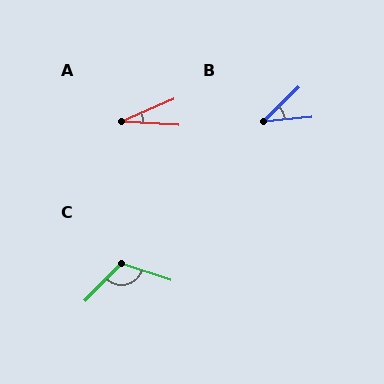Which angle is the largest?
C, at approximately 116 degrees.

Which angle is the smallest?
A, at approximately 27 degrees.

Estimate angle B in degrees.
Approximately 39 degrees.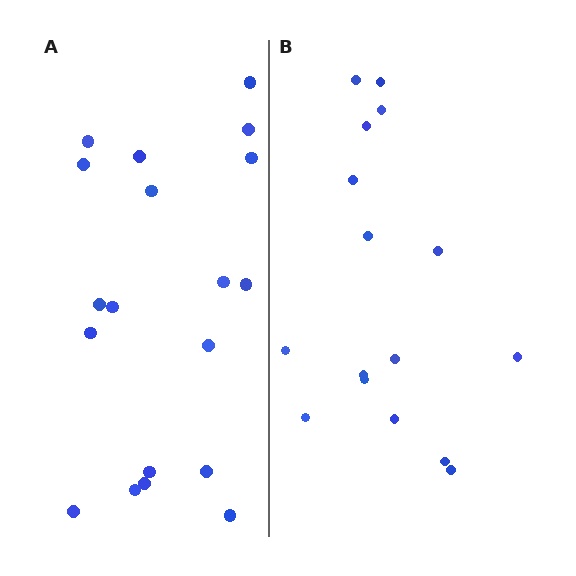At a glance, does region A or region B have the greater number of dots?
Region A (the left region) has more dots.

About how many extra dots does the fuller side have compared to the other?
Region A has just a few more — roughly 2 or 3 more dots than region B.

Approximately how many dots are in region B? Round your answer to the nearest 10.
About 20 dots. (The exact count is 16, which rounds to 20.)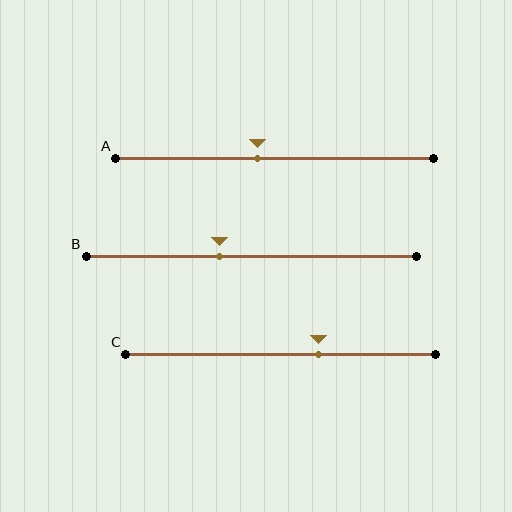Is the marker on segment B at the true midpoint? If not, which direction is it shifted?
No, the marker on segment B is shifted to the left by about 10% of the segment length.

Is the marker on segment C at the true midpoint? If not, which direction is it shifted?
No, the marker on segment C is shifted to the right by about 12% of the segment length.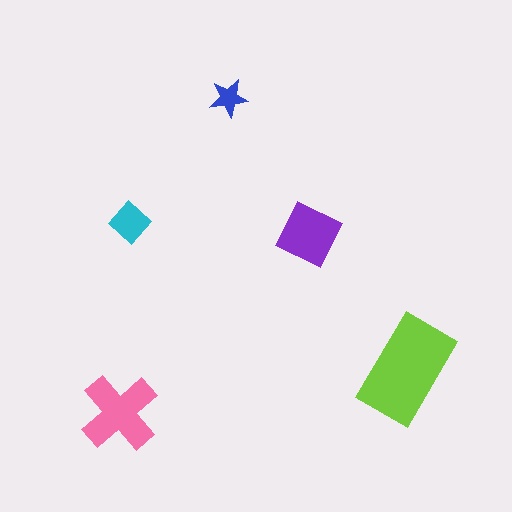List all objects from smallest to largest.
The blue star, the cyan diamond, the purple diamond, the pink cross, the lime rectangle.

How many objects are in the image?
There are 5 objects in the image.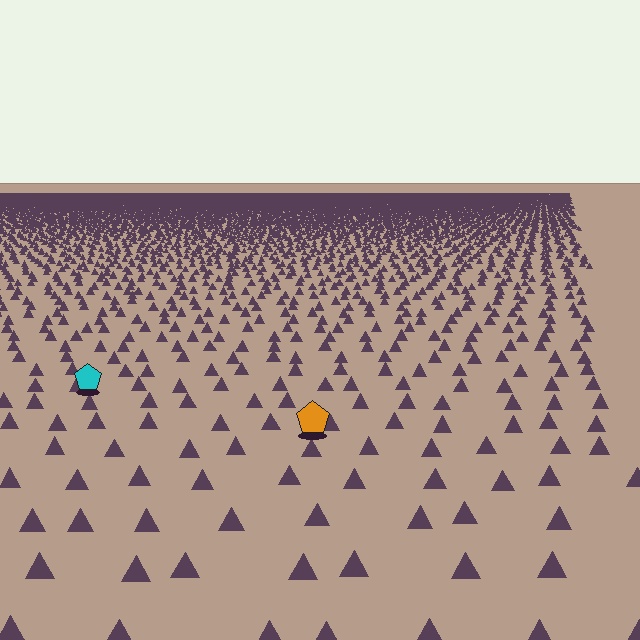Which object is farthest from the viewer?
The cyan pentagon is farthest from the viewer. It appears smaller and the ground texture around it is denser.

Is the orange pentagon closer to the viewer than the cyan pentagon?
Yes. The orange pentagon is closer — you can tell from the texture gradient: the ground texture is coarser near it.